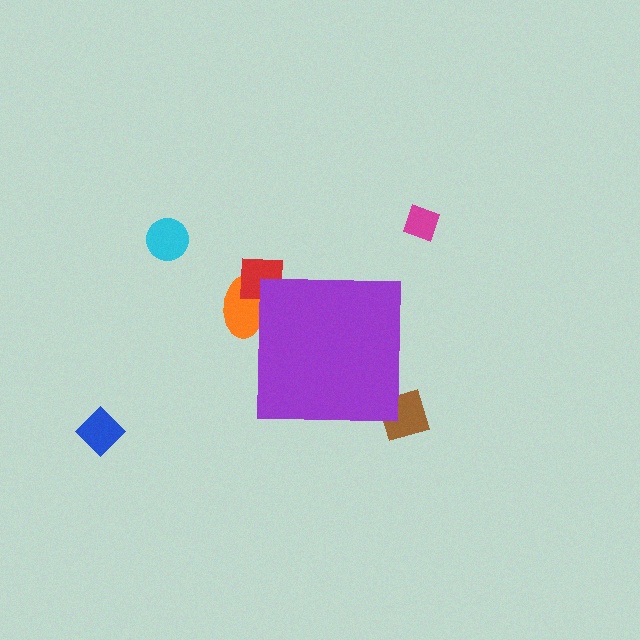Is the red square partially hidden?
Yes, the red square is partially hidden behind the purple square.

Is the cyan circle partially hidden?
No, the cyan circle is fully visible.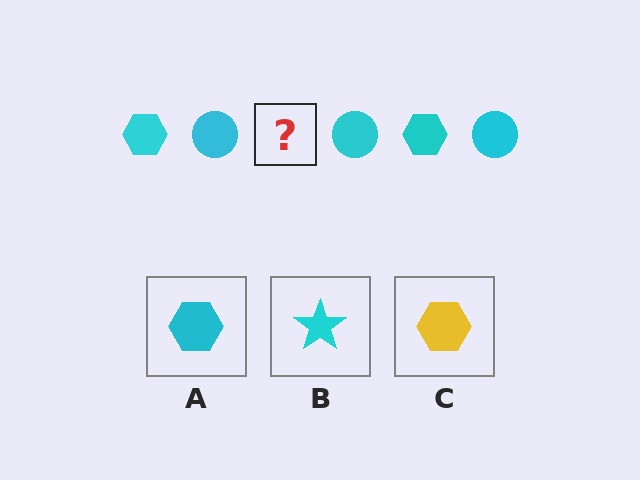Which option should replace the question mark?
Option A.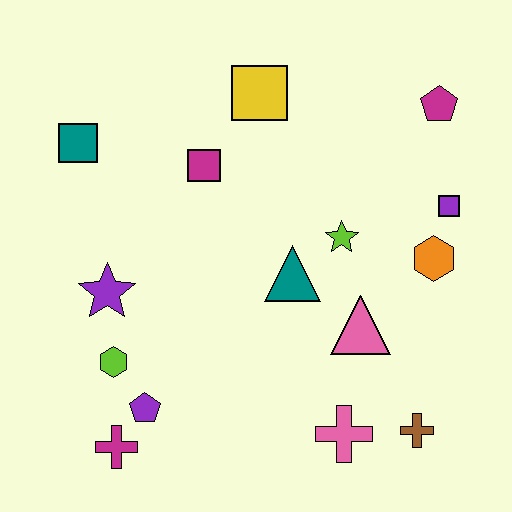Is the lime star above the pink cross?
Yes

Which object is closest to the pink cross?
The brown cross is closest to the pink cross.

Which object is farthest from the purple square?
The magenta cross is farthest from the purple square.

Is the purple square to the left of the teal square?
No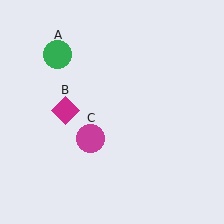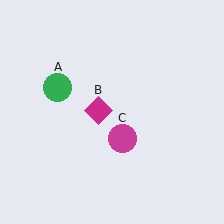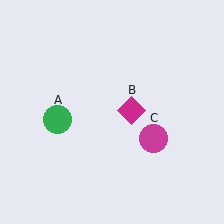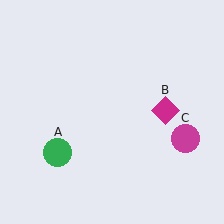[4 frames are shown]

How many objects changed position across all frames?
3 objects changed position: green circle (object A), magenta diamond (object B), magenta circle (object C).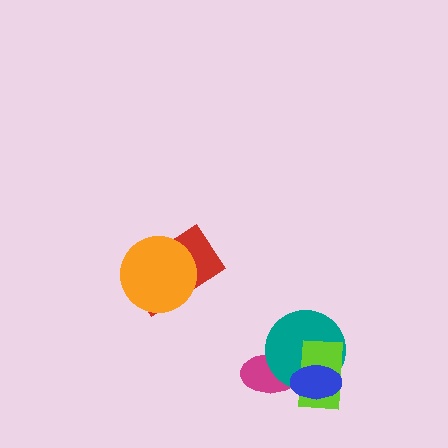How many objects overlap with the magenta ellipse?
3 objects overlap with the magenta ellipse.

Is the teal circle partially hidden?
Yes, it is partially covered by another shape.